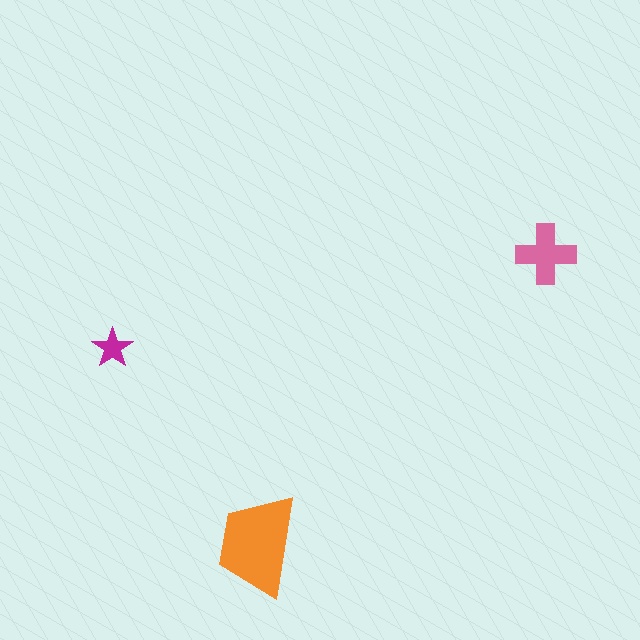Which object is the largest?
The orange trapezoid.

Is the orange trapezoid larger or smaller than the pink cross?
Larger.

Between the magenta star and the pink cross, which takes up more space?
The pink cross.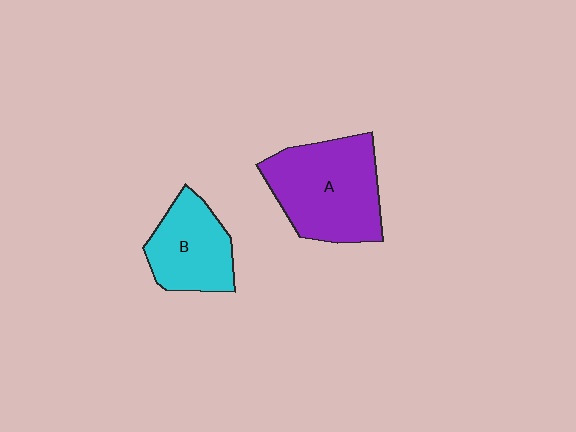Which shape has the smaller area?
Shape B (cyan).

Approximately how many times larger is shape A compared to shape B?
Approximately 1.5 times.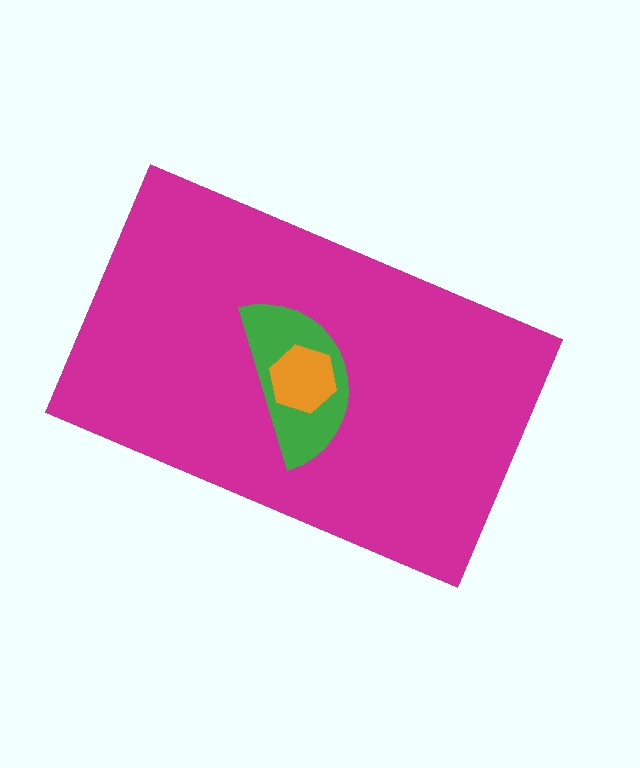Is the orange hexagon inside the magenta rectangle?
Yes.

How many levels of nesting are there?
3.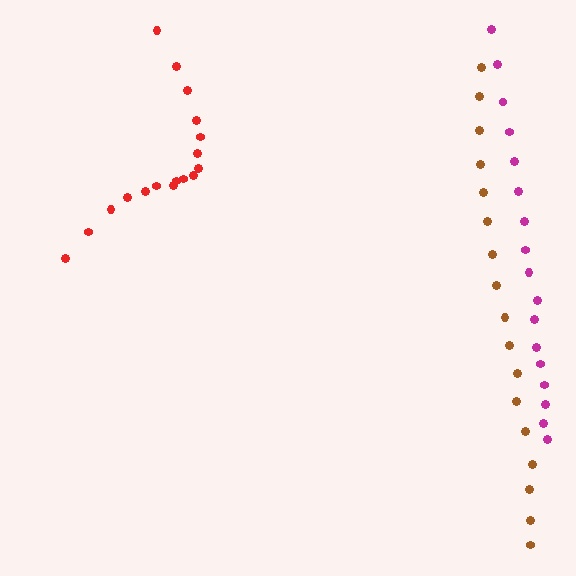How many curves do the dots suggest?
There are 3 distinct paths.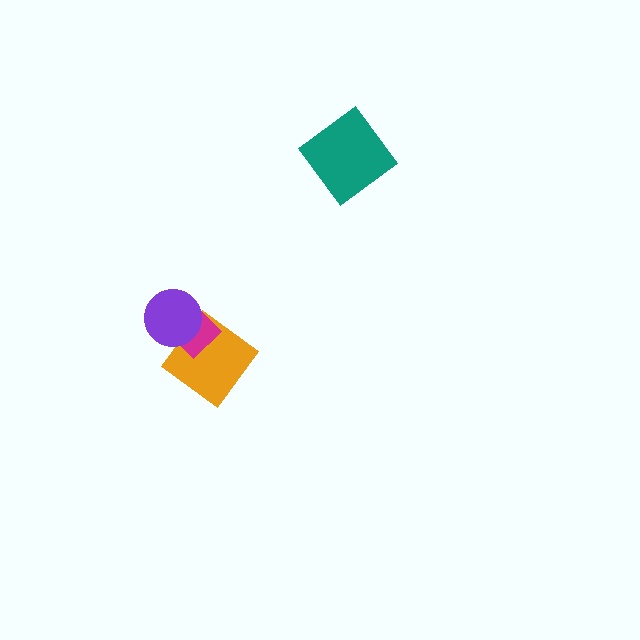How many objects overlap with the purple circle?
2 objects overlap with the purple circle.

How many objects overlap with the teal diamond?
0 objects overlap with the teal diamond.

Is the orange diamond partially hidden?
Yes, it is partially covered by another shape.